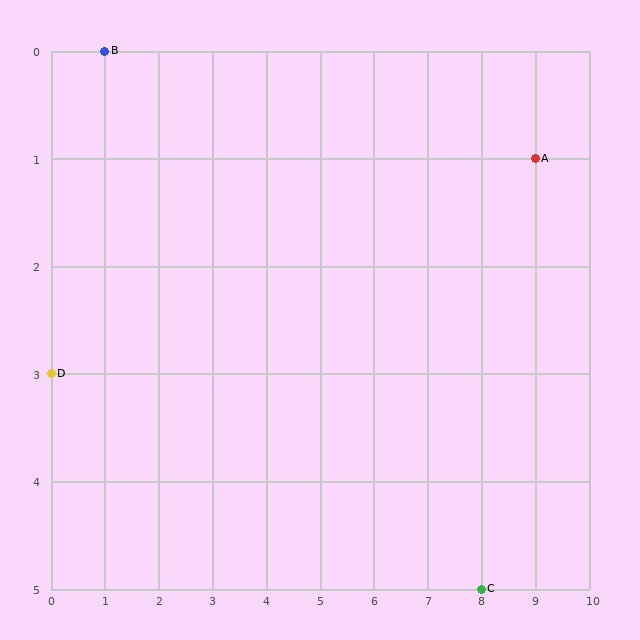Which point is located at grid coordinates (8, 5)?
Point C is at (8, 5).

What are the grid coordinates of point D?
Point D is at grid coordinates (0, 3).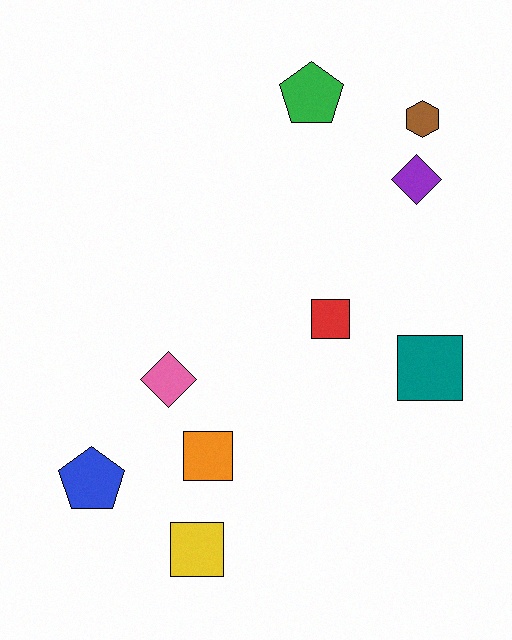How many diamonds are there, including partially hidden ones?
There are 2 diamonds.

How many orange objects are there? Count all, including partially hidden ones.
There is 1 orange object.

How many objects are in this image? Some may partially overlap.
There are 9 objects.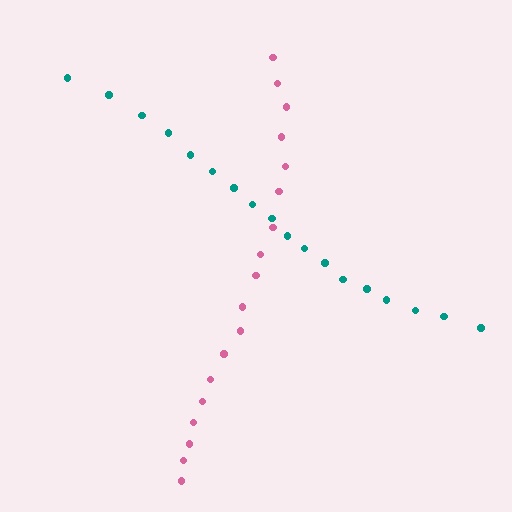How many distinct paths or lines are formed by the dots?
There are 2 distinct paths.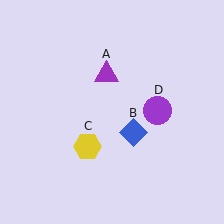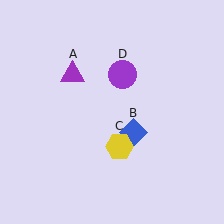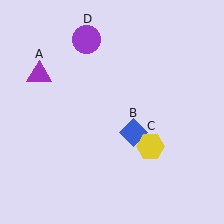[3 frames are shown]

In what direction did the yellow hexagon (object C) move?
The yellow hexagon (object C) moved right.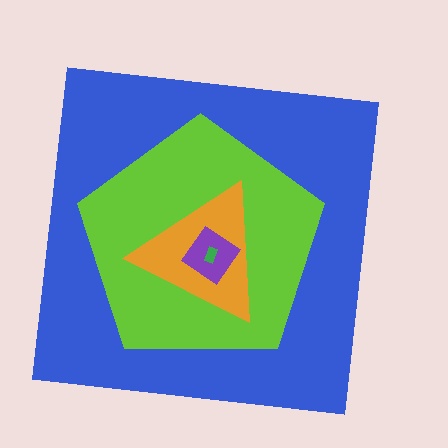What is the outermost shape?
The blue square.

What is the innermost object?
The green rectangle.